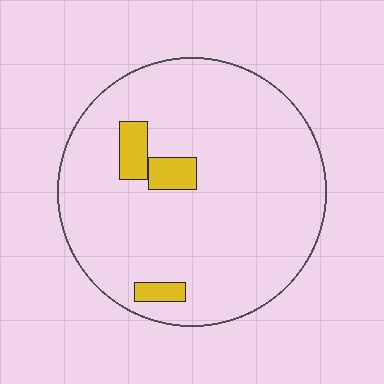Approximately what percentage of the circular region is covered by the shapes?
Approximately 10%.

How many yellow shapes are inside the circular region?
3.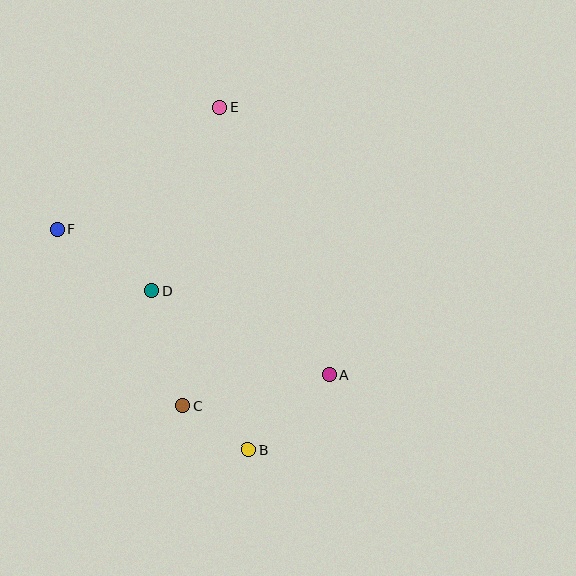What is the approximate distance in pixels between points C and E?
The distance between C and E is approximately 301 pixels.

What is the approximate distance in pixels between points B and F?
The distance between B and F is approximately 292 pixels.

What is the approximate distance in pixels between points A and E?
The distance between A and E is approximately 289 pixels.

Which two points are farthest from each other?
Points B and E are farthest from each other.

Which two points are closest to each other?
Points B and C are closest to each other.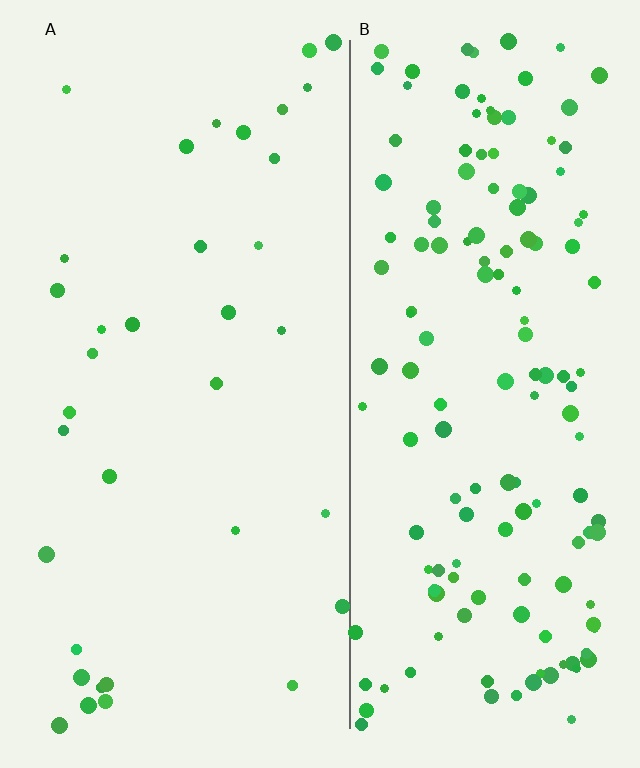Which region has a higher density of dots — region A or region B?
B (the right).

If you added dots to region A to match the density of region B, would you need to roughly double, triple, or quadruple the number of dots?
Approximately quadruple.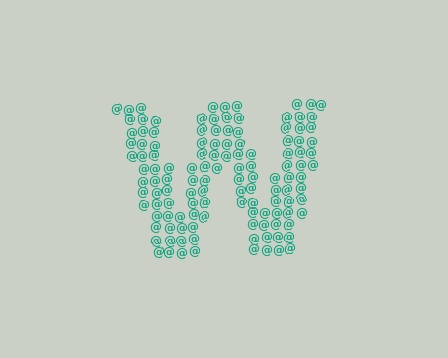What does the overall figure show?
The overall figure shows the letter W.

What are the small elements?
The small elements are at signs.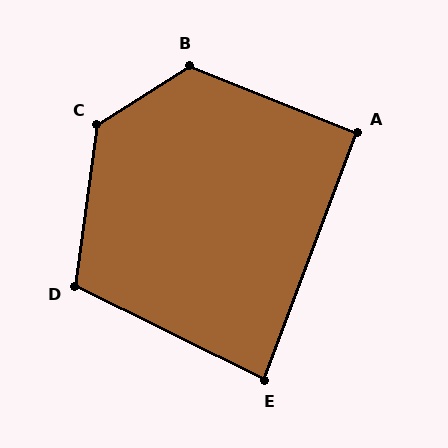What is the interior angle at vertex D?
Approximately 109 degrees (obtuse).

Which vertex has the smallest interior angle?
E, at approximately 84 degrees.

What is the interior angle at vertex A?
Approximately 91 degrees (approximately right).